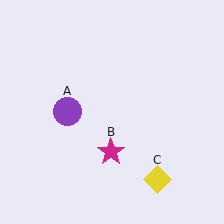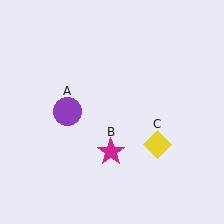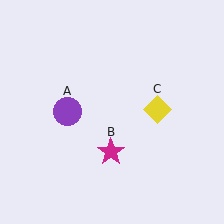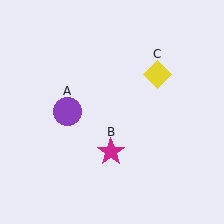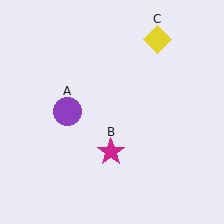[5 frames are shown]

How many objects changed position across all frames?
1 object changed position: yellow diamond (object C).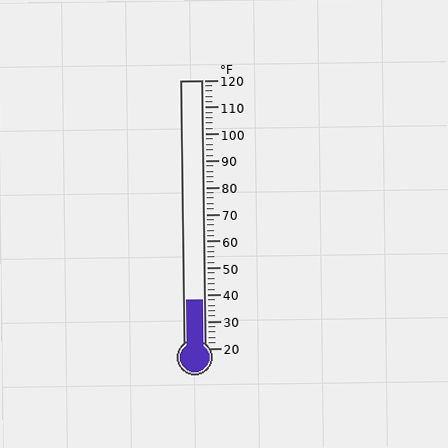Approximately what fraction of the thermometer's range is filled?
The thermometer is filled to approximately 20% of its range.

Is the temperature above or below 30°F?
The temperature is above 30°F.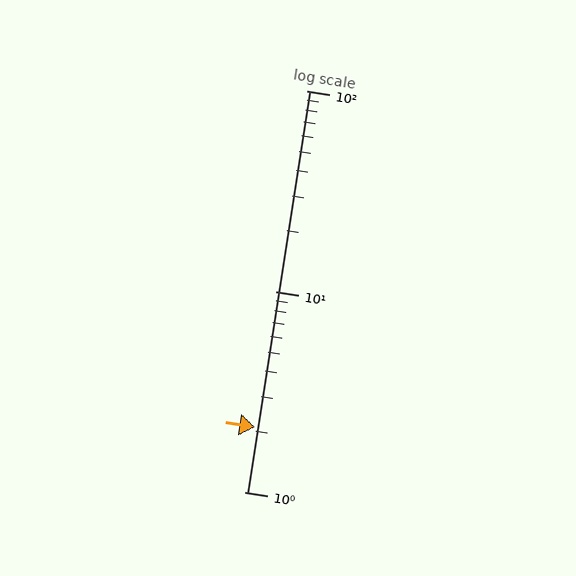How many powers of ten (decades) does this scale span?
The scale spans 2 decades, from 1 to 100.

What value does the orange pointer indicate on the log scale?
The pointer indicates approximately 2.1.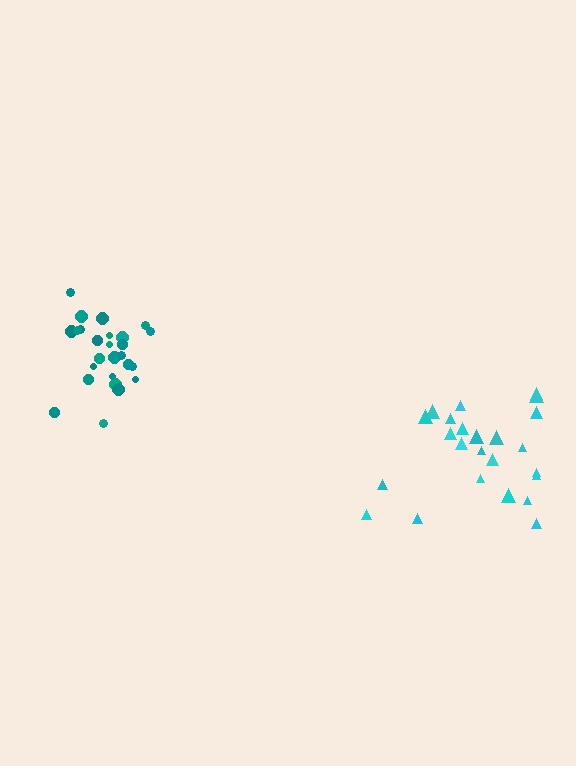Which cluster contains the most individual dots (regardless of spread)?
Teal (27).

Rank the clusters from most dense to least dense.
teal, cyan.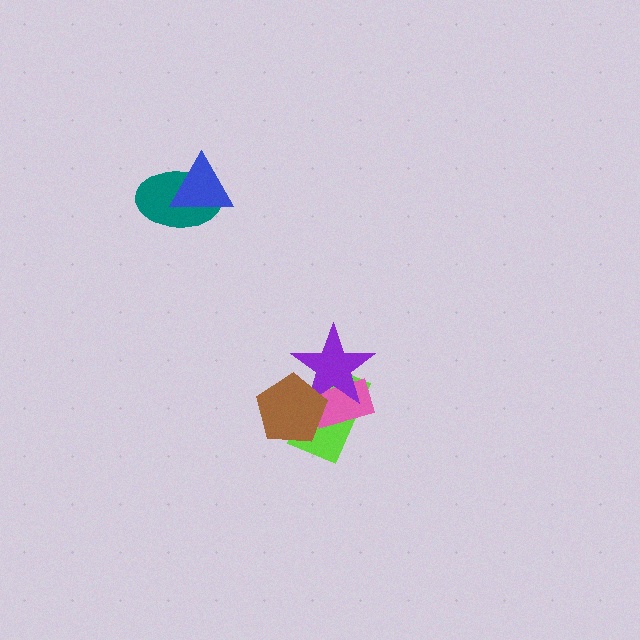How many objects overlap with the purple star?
3 objects overlap with the purple star.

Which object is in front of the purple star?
The brown pentagon is in front of the purple star.